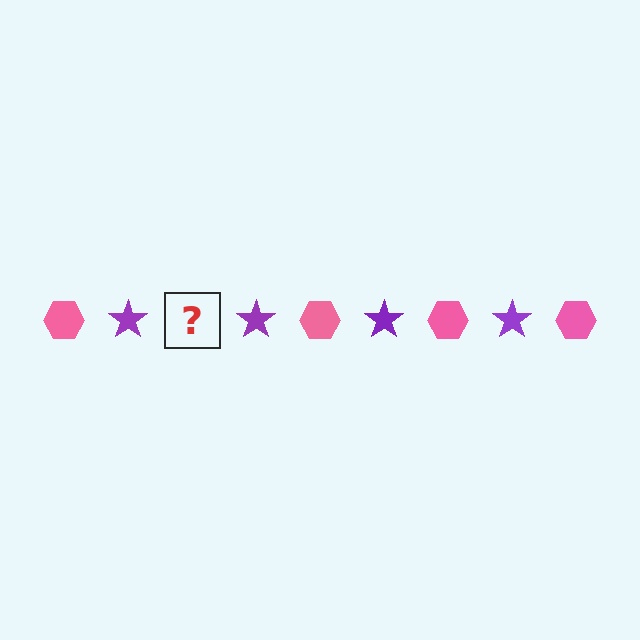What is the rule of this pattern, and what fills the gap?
The rule is that the pattern alternates between pink hexagon and purple star. The gap should be filled with a pink hexagon.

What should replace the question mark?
The question mark should be replaced with a pink hexagon.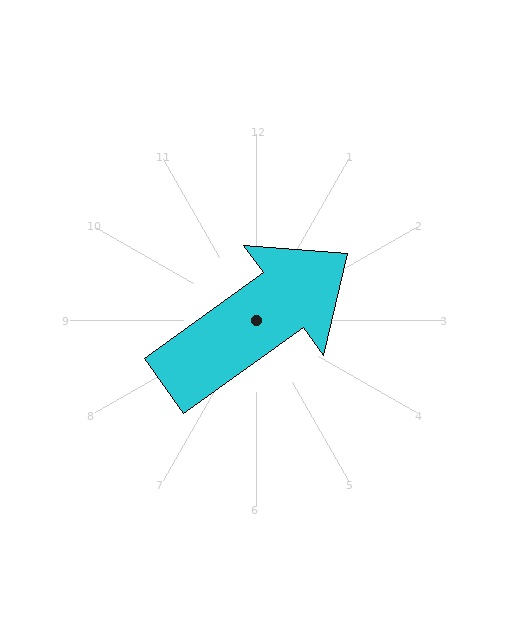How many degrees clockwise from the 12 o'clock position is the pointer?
Approximately 54 degrees.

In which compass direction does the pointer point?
Northeast.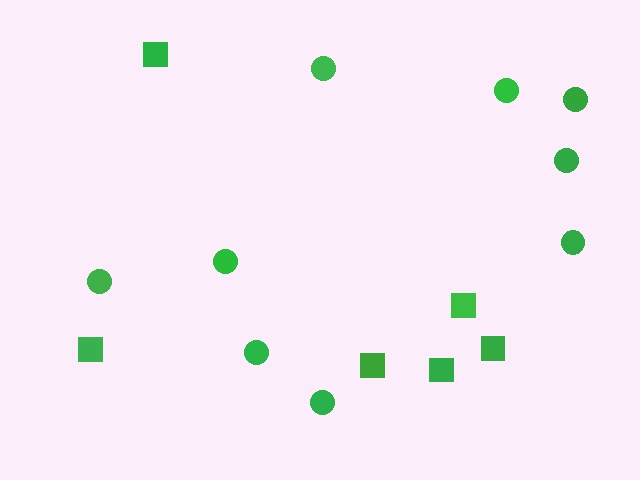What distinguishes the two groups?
There are 2 groups: one group of squares (6) and one group of circles (9).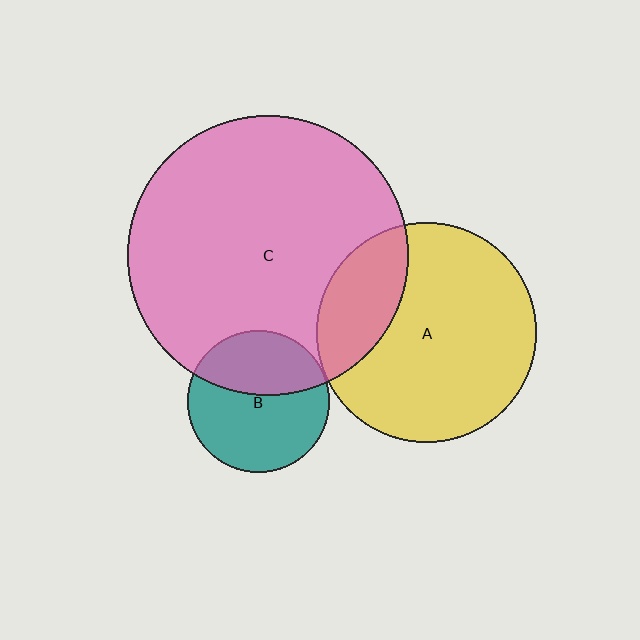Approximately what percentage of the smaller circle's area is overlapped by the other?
Approximately 40%.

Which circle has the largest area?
Circle C (pink).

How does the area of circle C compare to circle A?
Approximately 1.6 times.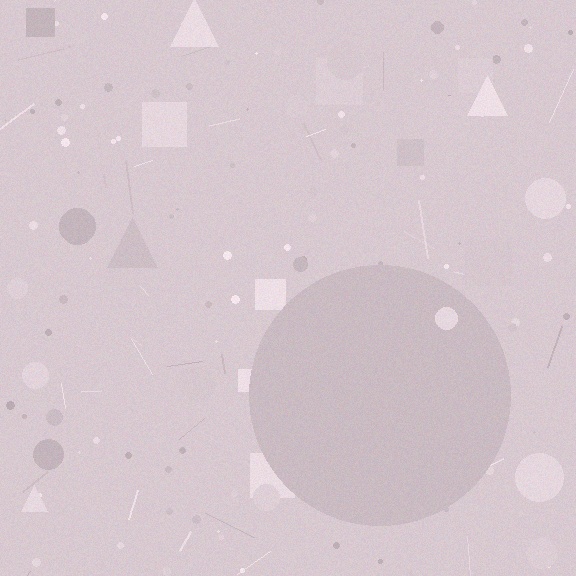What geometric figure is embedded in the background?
A circle is embedded in the background.